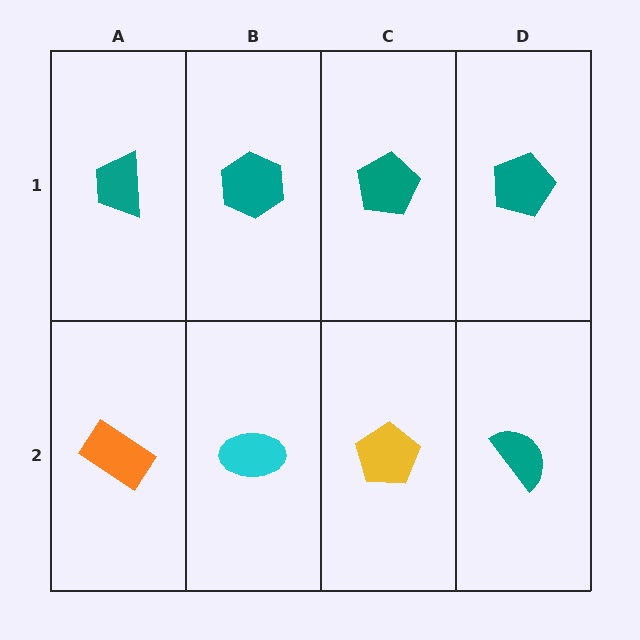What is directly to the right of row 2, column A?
A cyan ellipse.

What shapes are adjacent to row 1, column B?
A cyan ellipse (row 2, column B), a teal trapezoid (row 1, column A), a teal pentagon (row 1, column C).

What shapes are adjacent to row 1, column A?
An orange rectangle (row 2, column A), a teal hexagon (row 1, column B).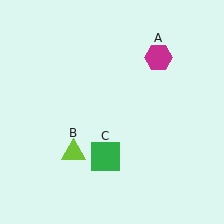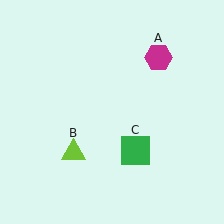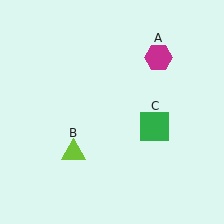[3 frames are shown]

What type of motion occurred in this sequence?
The green square (object C) rotated counterclockwise around the center of the scene.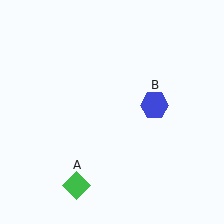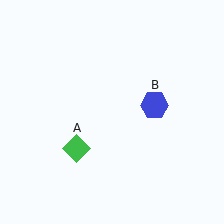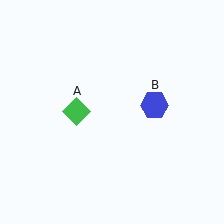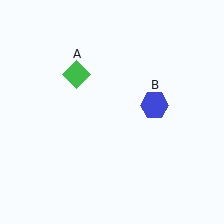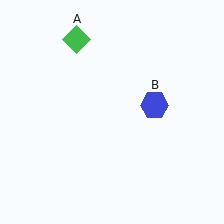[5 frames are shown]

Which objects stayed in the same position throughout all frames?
Blue hexagon (object B) remained stationary.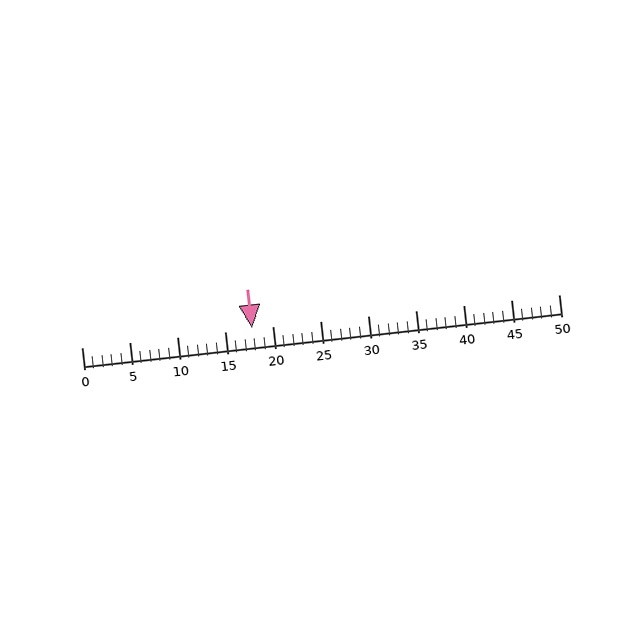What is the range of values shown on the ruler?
The ruler shows values from 0 to 50.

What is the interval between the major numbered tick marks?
The major tick marks are spaced 5 units apart.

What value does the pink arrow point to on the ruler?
The pink arrow points to approximately 18.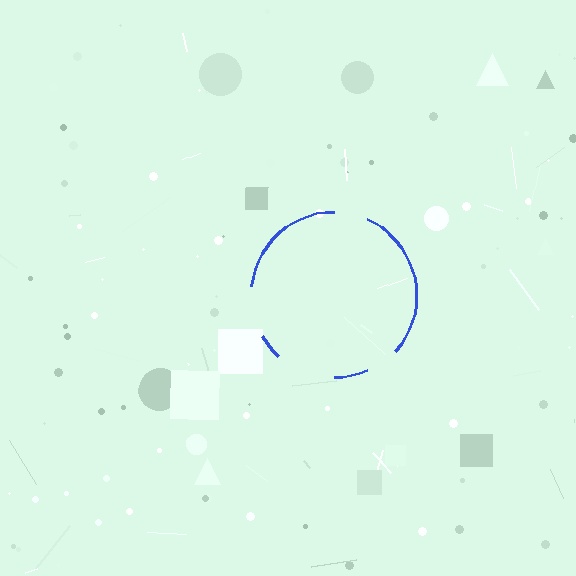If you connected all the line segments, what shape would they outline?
They would outline a circle.